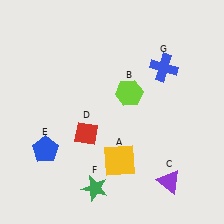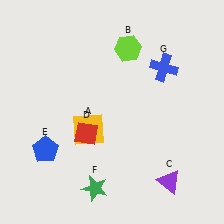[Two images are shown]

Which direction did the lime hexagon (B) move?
The lime hexagon (B) moved up.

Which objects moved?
The objects that moved are: the yellow square (A), the lime hexagon (B).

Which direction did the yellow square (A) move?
The yellow square (A) moved up.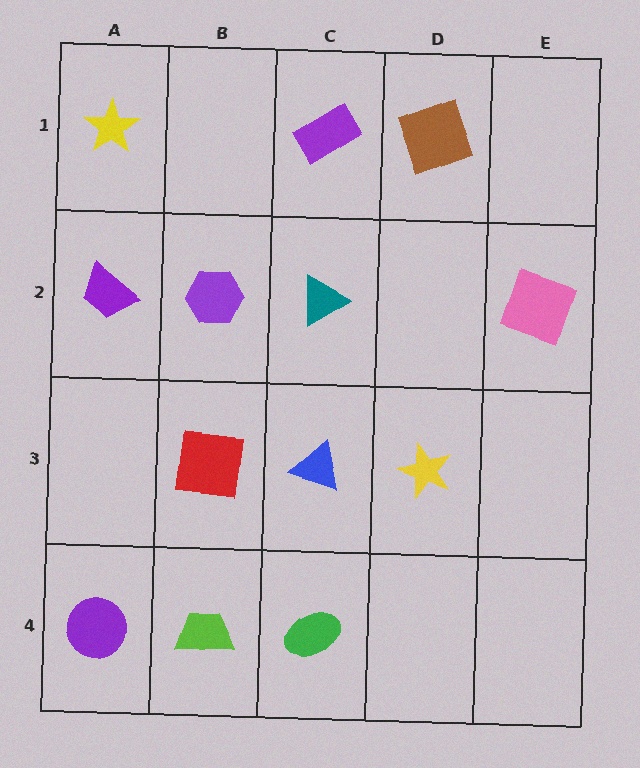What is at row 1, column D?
A brown square.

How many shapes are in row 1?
3 shapes.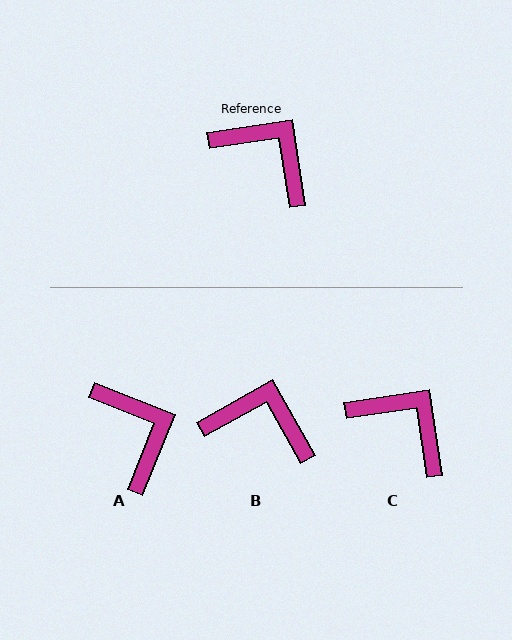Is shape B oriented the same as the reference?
No, it is off by about 21 degrees.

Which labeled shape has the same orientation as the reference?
C.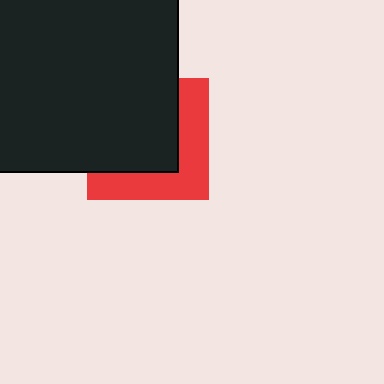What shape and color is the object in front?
The object in front is a black square.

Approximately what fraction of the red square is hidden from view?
Roughly 59% of the red square is hidden behind the black square.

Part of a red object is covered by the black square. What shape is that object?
It is a square.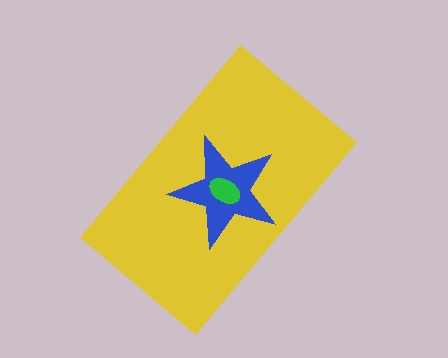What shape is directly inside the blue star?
The green ellipse.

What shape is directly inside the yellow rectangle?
The blue star.